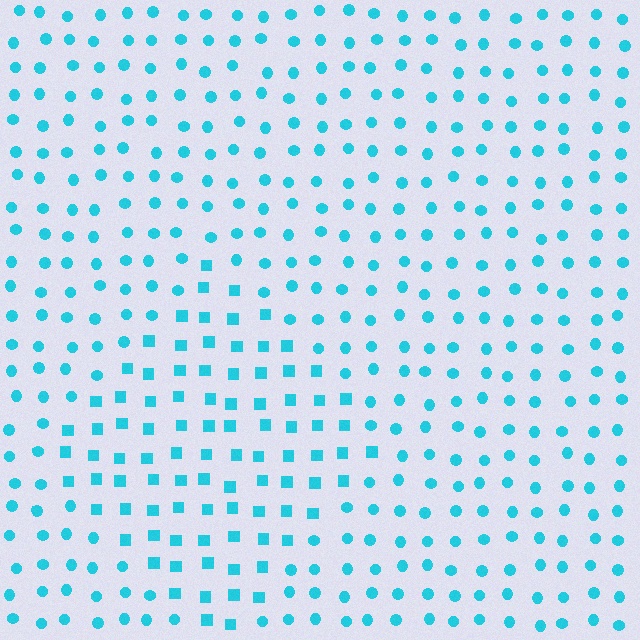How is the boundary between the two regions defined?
The boundary is defined by a change in element shape: squares inside vs. circles outside. All elements share the same color and spacing.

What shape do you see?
I see a diamond.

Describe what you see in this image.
The image is filled with small cyan elements arranged in a uniform grid. A diamond-shaped region contains squares, while the surrounding area contains circles. The boundary is defined purely by the change in element shape.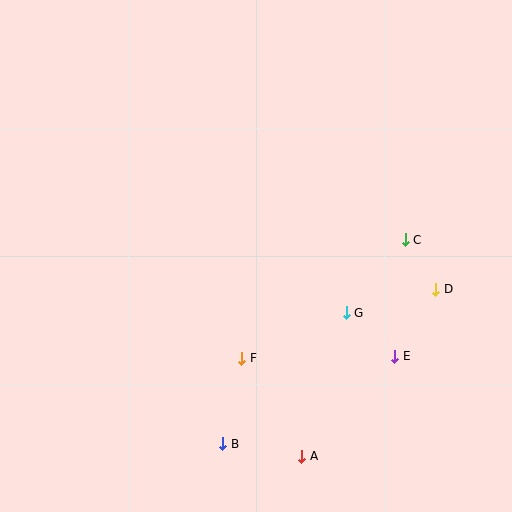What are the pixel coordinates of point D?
Point D is at (436, 289).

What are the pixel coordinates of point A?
Point A is at (302, 456).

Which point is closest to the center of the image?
Point F at (242, 358) is closest to the center.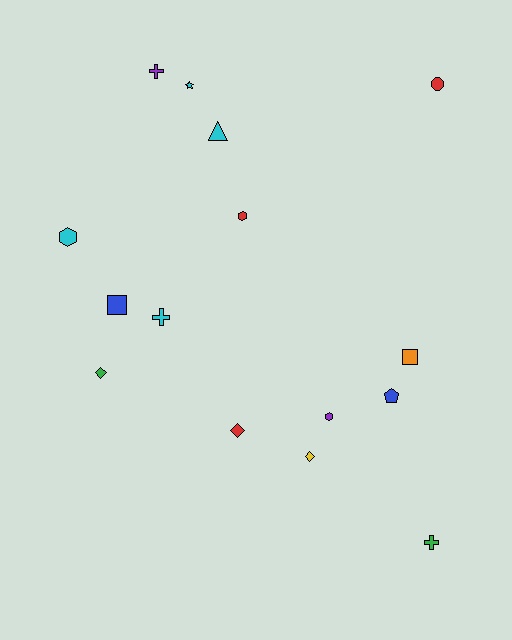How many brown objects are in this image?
There are no brown objects.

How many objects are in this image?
There are 15 objects.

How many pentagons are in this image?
There is 1 pentagon.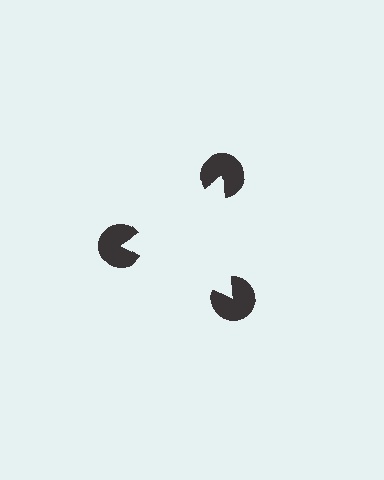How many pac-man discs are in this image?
There are 3 — one at each vertex of the illusory triangle.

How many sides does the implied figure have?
3 sides.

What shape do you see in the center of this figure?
An illusory triangle — its edges are inferred from the aligned wedge cuts in the pac-man discs, not physically drawn.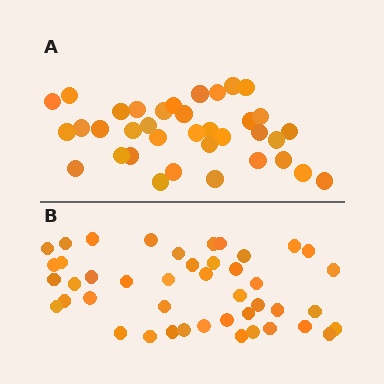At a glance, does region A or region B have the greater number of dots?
Region B (the bottom region) has more dots.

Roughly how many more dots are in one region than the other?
Region B has roughly 8 or so more dots than region A.